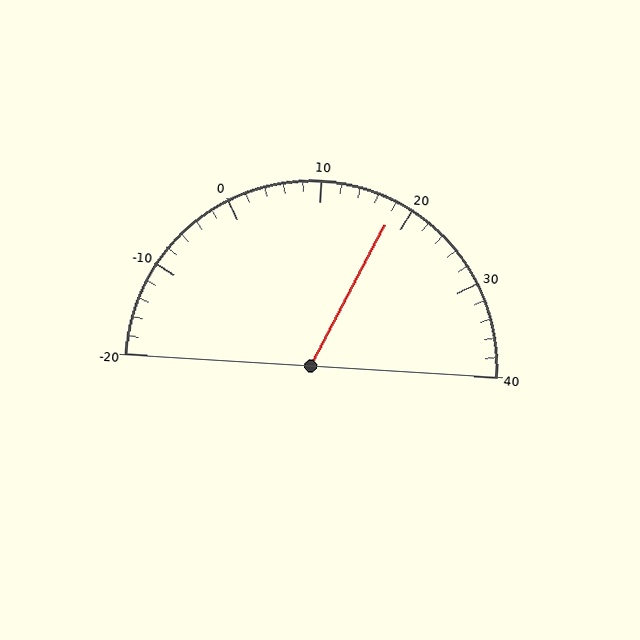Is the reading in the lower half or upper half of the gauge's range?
The reading is in the upper half of the range (-20 to 40).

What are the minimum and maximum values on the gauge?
The gauge ranges from -20 to 40.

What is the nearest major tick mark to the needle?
The nearest major tick mark is 20.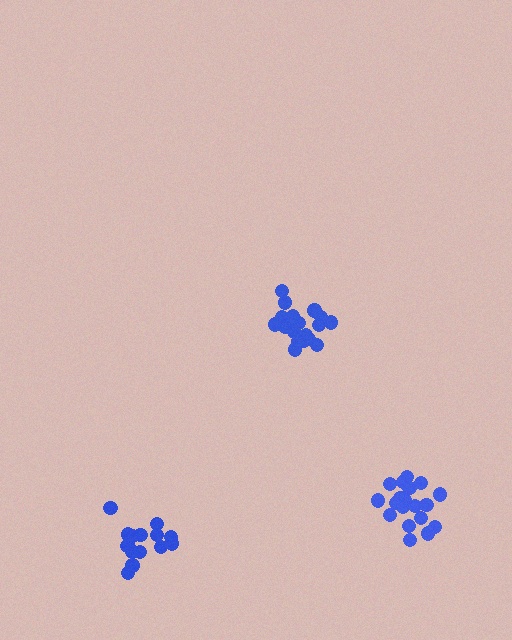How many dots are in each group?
Group 1: 19 dots, Group 2: 20 dots, Group 3: 15 dots (54 total).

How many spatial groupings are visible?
There are 3 spatial groupings.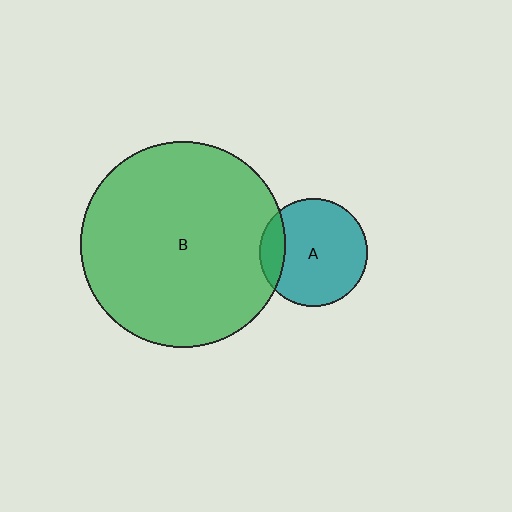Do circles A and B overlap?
Yes.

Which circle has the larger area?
Circle B (green).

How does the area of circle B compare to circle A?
Approximately 3.6 times.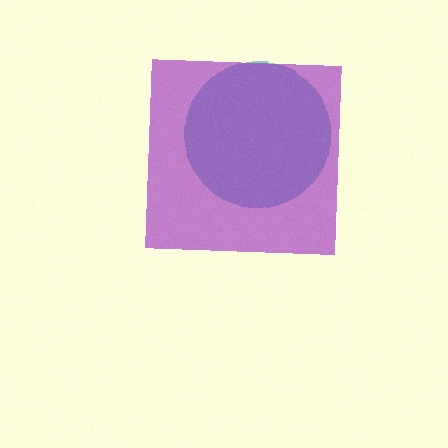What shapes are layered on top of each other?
The layered shapes are: a teal circle, a purple square.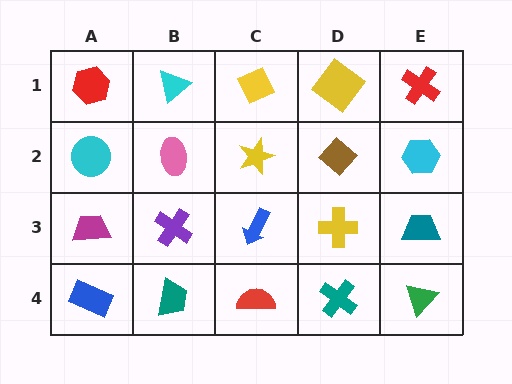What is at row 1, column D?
A yellow diamond.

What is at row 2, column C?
A yellow star.